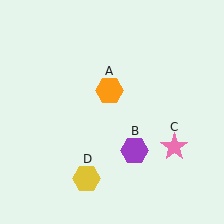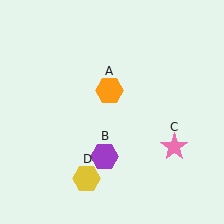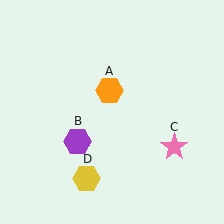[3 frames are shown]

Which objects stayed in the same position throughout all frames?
Orange hexagon (object A) and pink star (object C) and yellow hexagon (object D) remained stationary.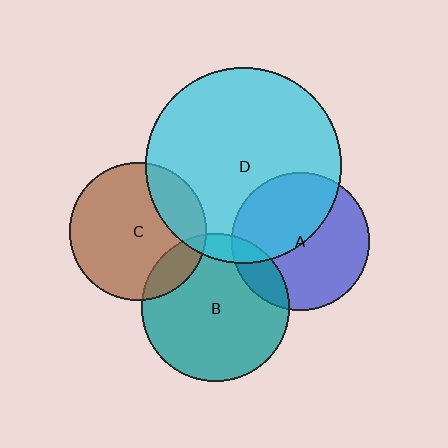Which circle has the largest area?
Circle D (cyan).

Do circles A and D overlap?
Yes.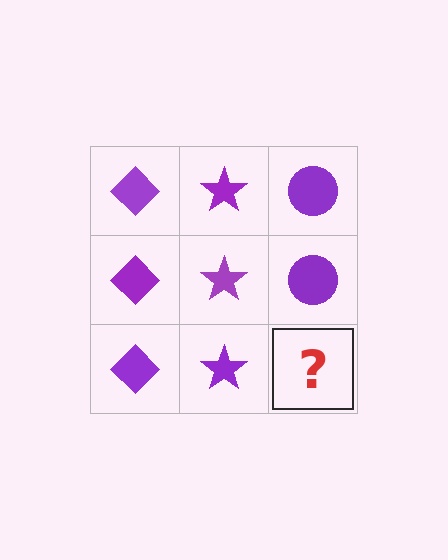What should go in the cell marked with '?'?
The missing cell should contain a purple circle.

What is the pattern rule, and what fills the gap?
The rule is that each column has a consistent shape. The gap should be filled with a purple circle.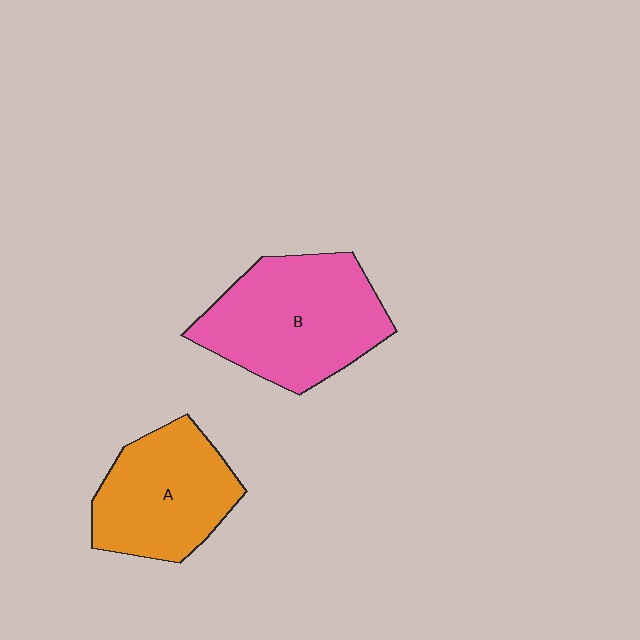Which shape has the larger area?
Shape B (pink).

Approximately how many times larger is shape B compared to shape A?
Approximately 1.3 times.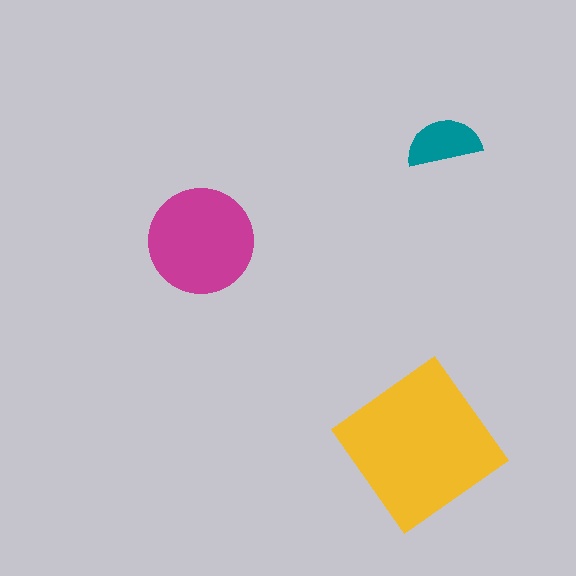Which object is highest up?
The teal semicircle is topmost.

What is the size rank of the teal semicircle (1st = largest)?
3rd.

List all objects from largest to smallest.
The yellow diamond, the magenta circle, the teal semicircle.